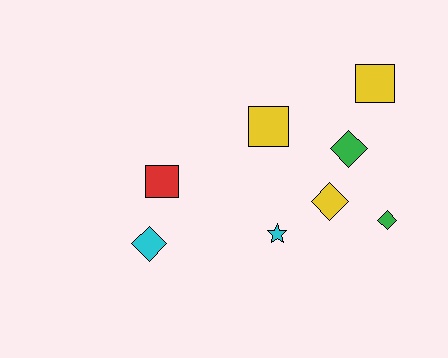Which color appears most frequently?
Yellow, with 3 objects.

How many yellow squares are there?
There are 2 yellow squares.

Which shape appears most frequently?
Diamond, with 4 objects.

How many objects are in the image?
There are 8 objects.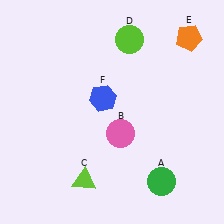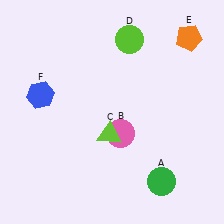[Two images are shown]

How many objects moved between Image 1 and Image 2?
2 objects moved between the two images.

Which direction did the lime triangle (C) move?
The lime triangle (C) moved up.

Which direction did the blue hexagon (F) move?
The blue hexagon (F) moved left.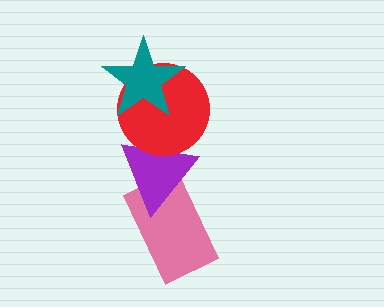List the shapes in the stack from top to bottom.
From top to bottom: the teal star, the red circle, the purple triangle, the pink rectangle.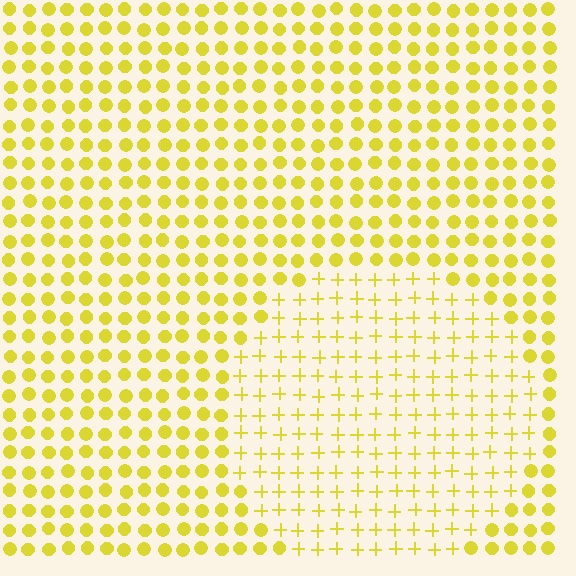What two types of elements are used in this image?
The image uses plus signs inside the circle region and circles outside it.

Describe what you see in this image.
The image is filled with small yellow elements arranged in a uniform grid. A circle-shaped region contains plus signs, while the surrounding area contains circles. The boundary is defined purely by the change in element shape.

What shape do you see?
I see a circle.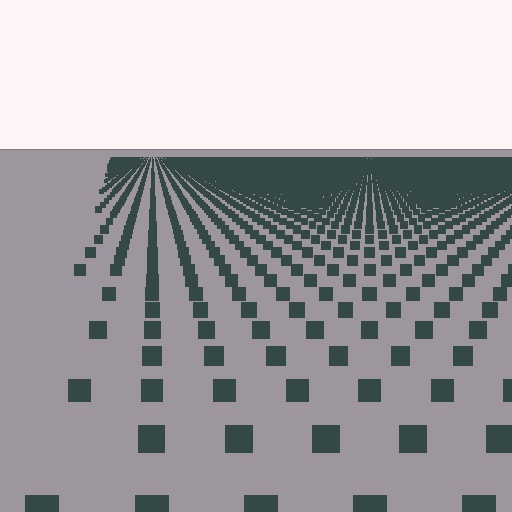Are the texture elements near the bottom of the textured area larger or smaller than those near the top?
Larger. Near the bottom, elements are closer to the viewer and appear at a bigger on-screen size.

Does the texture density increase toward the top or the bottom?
Density increases toward the top.